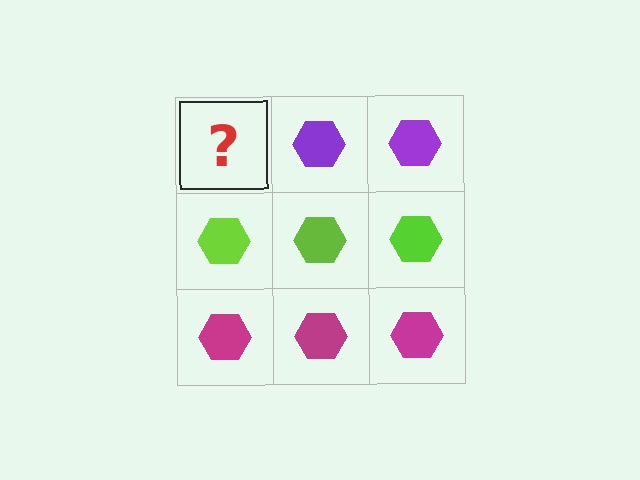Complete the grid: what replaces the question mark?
The question mark should be replaced with a purple hexagon.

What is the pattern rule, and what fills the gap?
The rule is that each row has a consistent color. The gap should be filled with a purple hexagon.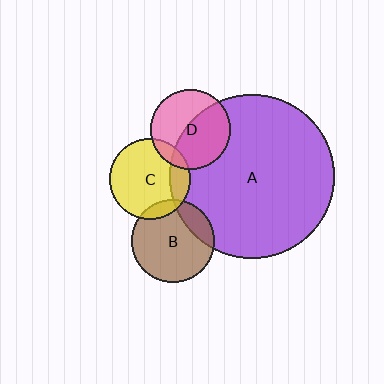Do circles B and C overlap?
Yes.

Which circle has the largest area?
Circle A (purple).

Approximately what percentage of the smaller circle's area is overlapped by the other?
Approximately 10%.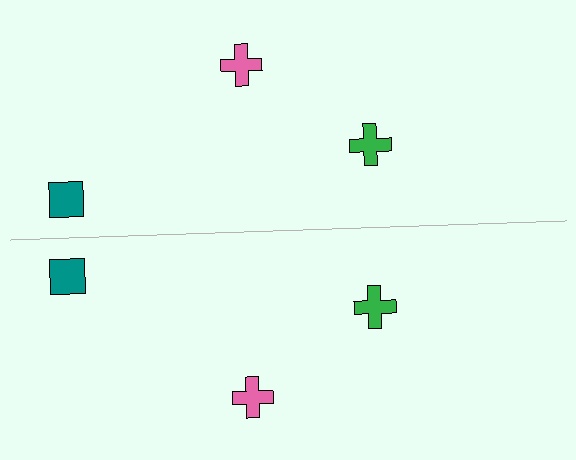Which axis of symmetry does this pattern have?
The pattern has a horizontal axis of symmetry running through the center of the image.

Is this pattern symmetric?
Yes, this pattern has bilateral (reflection) symmetry.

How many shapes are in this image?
There are 6 shapes in this image.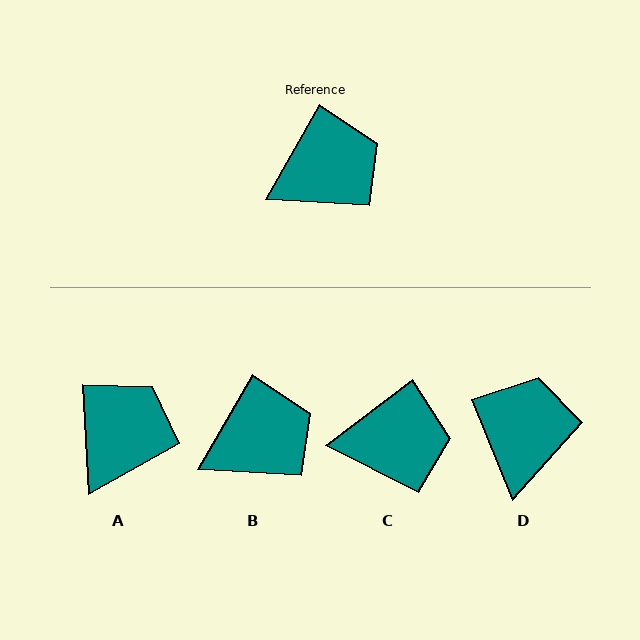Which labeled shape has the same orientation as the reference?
B.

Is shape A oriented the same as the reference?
No, it is off by about 33 degrees.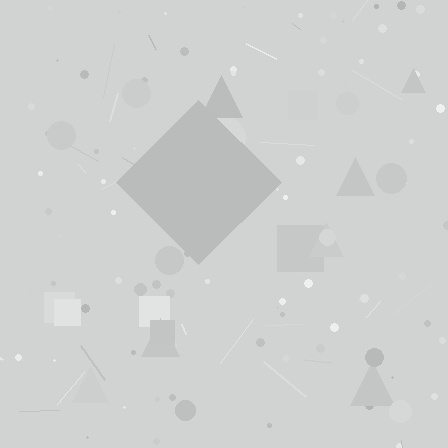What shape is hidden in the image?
A diamond is hidden in the image.